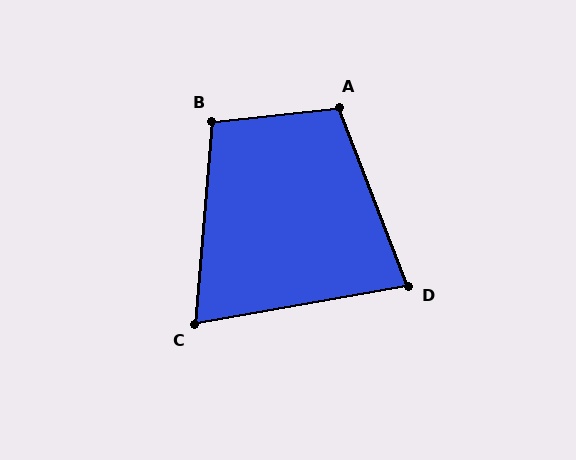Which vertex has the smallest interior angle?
C, at approximately 75 degrees.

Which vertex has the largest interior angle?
A, at approximately 105 degrees.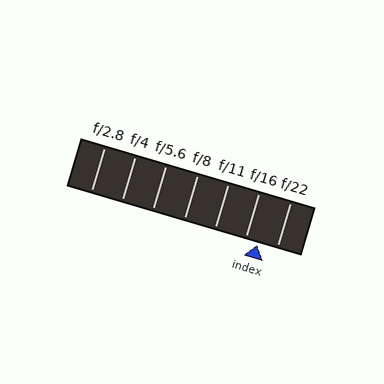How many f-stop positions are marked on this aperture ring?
There are 7 f-stop positions marked.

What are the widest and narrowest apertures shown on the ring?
The widest aperture shown is f/2.8 and the narrowest is f/22.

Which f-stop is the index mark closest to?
The index mark is closest to f/16.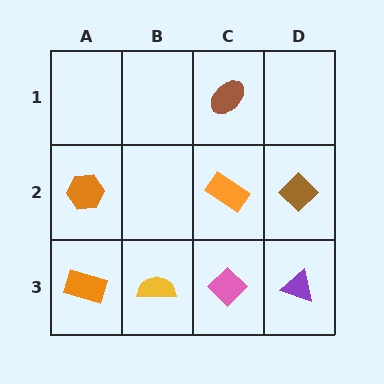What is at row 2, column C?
An orange rectangle.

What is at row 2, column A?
An orange hexagon.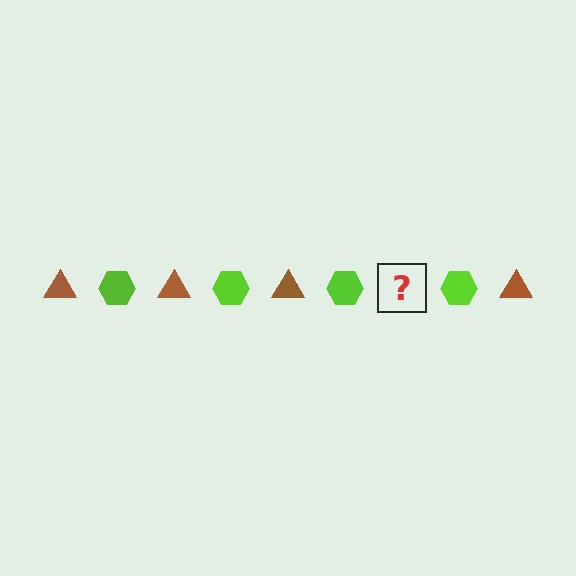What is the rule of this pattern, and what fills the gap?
The rule is that the pattern alternates between brown triangle and lime hexagon. The gap should be filled with a brown triangle.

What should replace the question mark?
The question mark should be replaced with a brown triangle.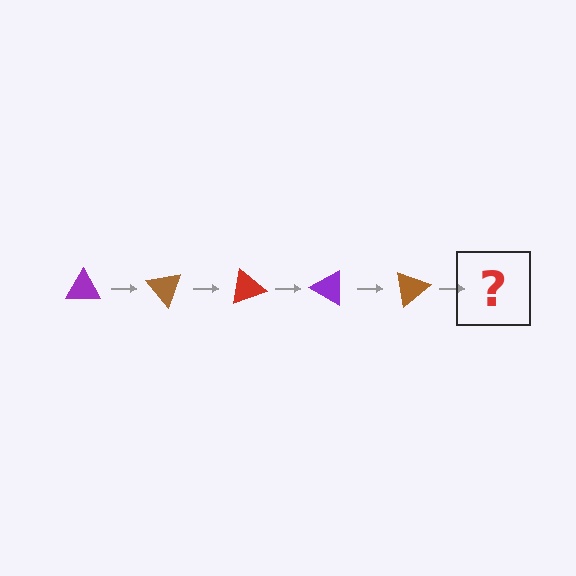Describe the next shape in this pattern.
It should be a red triangle, rotated 250 degrees from the start.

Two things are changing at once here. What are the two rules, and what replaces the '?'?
The two rules are that it rotates 50 degrees each step and the color cycles through purple, brown, and red. The '?' should be a red triangle, rotated 250 degrees from the start.